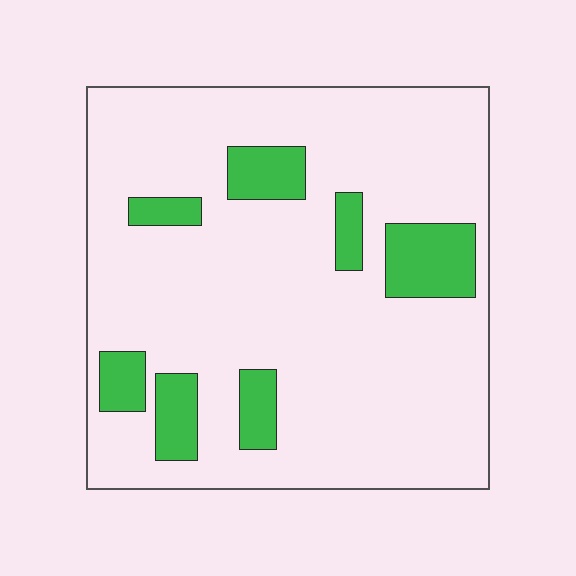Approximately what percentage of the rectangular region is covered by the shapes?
Approximately 15%.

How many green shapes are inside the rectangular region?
7.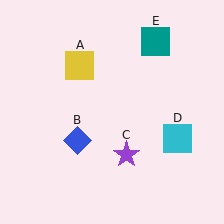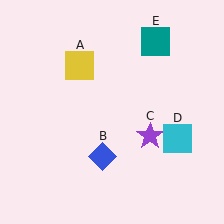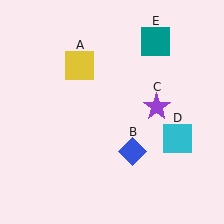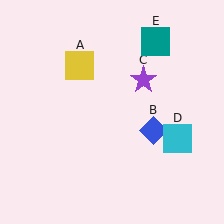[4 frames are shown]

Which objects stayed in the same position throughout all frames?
Yellow square (object A) and cyan square (object D) and teal square (object E) remained stationary.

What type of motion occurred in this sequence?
The blue diamond (object B), purple star (object C) rotated counterclockwise around the center of the scene.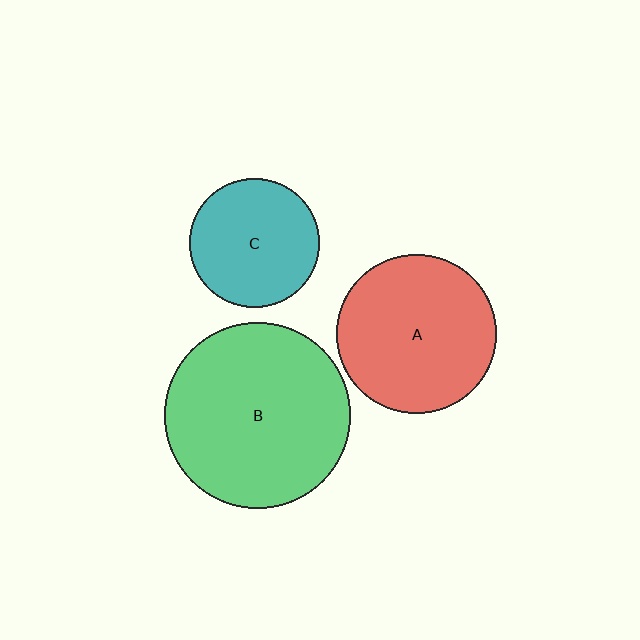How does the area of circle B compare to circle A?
Approximately 1.4 times.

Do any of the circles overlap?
No, none of the circles overlap.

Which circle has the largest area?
Circle B (green).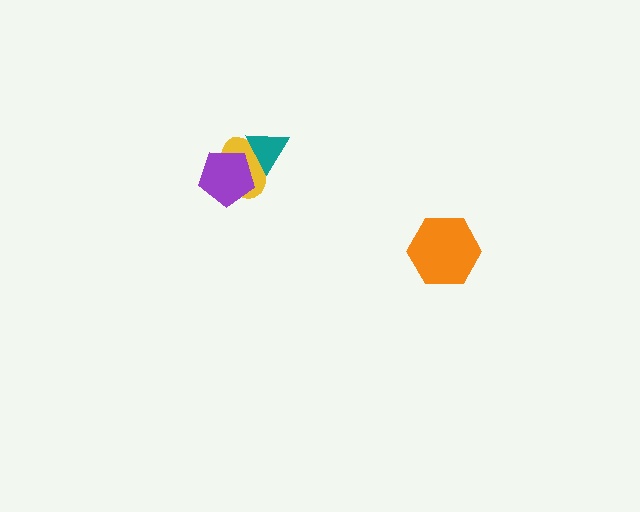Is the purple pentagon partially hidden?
Yes, it is partially covered by another shape.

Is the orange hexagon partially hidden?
No, no other shape covers it.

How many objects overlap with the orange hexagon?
0 objects overlap with the orange hexagon.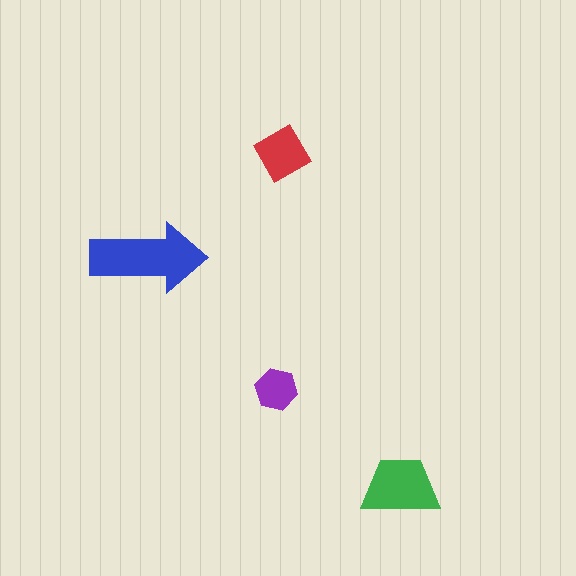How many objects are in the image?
There are 4 objects in the image.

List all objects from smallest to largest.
The purple hexagon, the red diamond, the green trapezoid, the blue arrow.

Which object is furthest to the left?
The blue arrow is leftmost.